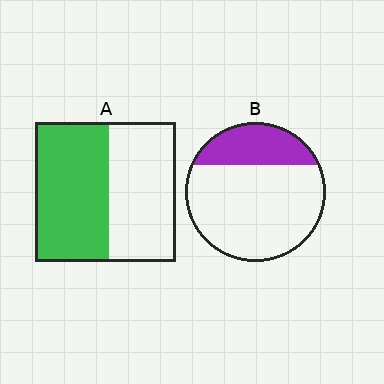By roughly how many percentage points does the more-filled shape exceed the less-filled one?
By roughly 25 percentage points (A over B).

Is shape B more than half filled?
No.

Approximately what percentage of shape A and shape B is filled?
A is approximately 50% and B is approximately 25%.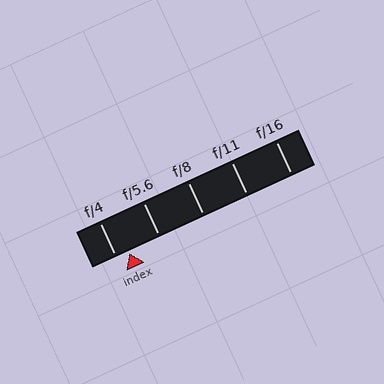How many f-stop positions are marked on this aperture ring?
There are 5 f-stop positions marked.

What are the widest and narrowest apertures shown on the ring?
The widest aperture shown is f/4 and the narrowest is f/16.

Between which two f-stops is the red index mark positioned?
The index mark is between f/4 and f/5.6.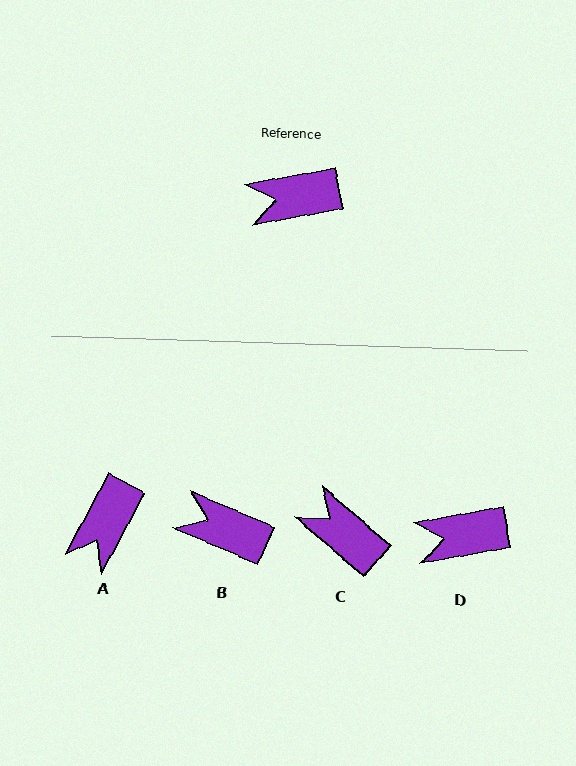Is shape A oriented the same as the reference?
No, it is off by about 52 degrees.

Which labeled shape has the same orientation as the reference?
D.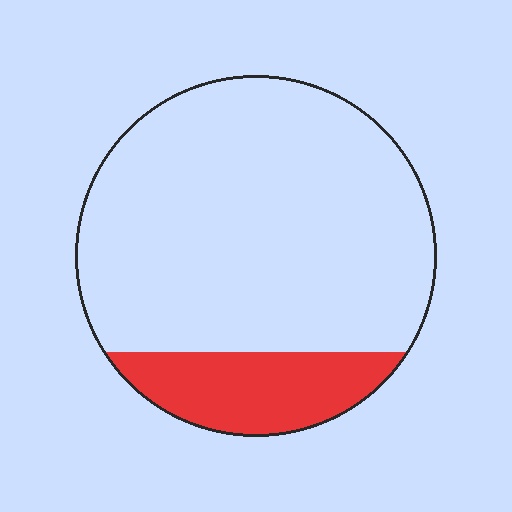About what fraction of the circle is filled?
About one sixth (1/6).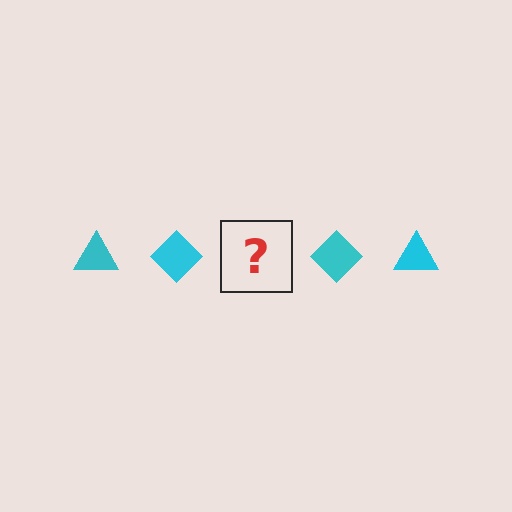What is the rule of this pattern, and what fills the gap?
The rule is that the pattern cycles through triangle, diamond shapes in cyan. The gap should be filled with a cyan triangle.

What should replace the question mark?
The question mark should be replaced with a cyan triangle.